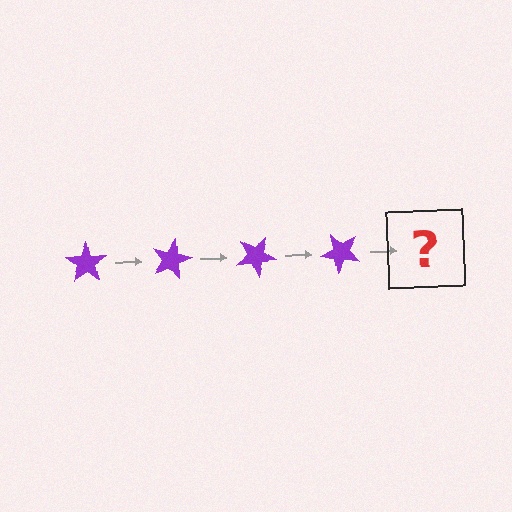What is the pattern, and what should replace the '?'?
The pattern is that the star rotates 15 degrees each step. The '?' should be a purple star rotated 60 degrees.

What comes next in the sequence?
The next element should be a purple star rotated 60 degrees.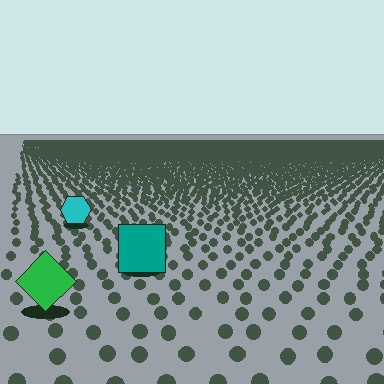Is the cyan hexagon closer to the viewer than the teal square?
No. The teal square is closer — you can tell from the texture gradient: the ground texture is coarser near it.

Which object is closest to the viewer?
The green diamond is closest. The texture marks near it are larger and more spread out.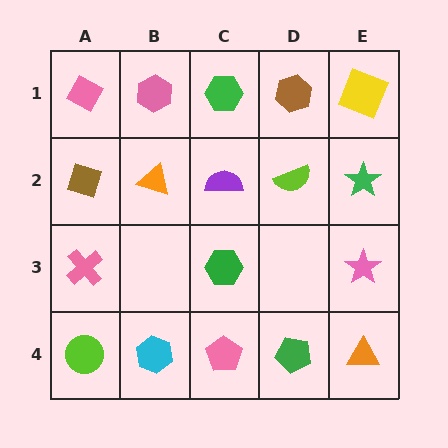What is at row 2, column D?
A lime semicircle.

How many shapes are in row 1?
5 shapes.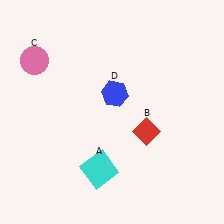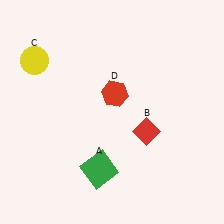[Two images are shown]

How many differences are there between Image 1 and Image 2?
There are 3 differences between the two images.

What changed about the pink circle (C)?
In Image 1, C is pink. In Image 2, it changed to yellow.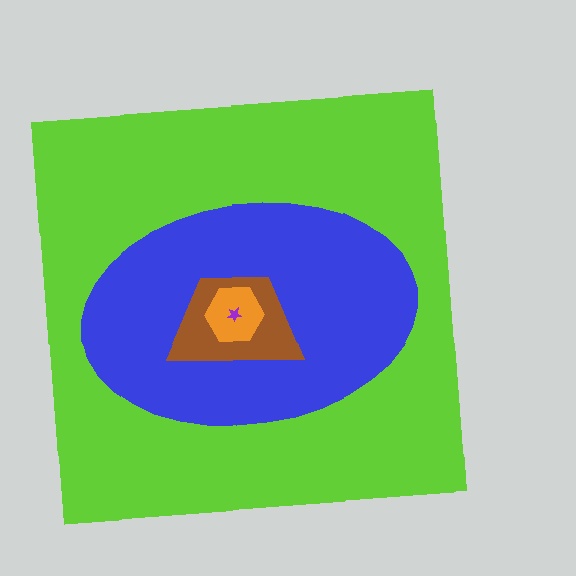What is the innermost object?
The purple star.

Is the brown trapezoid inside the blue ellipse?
Yes.